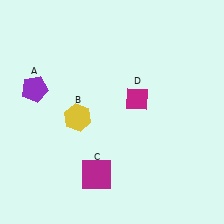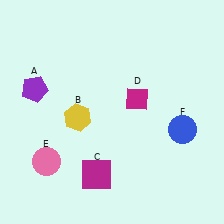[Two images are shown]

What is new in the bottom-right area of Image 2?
A blue circle (F) was added in the bottom-right area of Image 2.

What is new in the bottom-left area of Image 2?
A pink circle (E) was added in the bottom-left area of Image 2.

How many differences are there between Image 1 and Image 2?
There are 2 differences between the two images.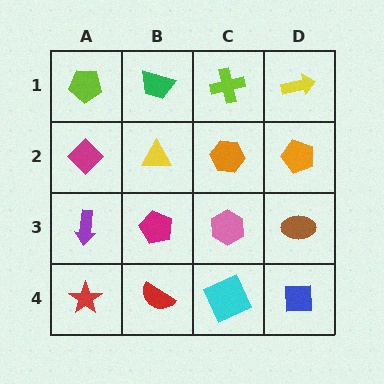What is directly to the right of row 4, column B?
A cyan square.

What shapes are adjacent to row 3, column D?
An orange pentagon (row 2, column D), a blue square (row 4, column D), a pink hexagon (row 3, column C).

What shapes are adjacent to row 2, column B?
A green trapezoid (row 1, column B), a magenta pentagon (row 3, column B), a magenta diamond (row 2, column A), an orange hexagon (row 2, column C).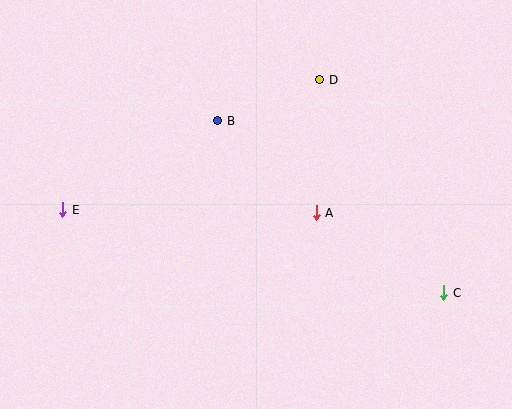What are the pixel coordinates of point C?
Point C is at (444, 293).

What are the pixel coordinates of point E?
Point E is at (63, 210).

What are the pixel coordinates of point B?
Point B is at (218, 121).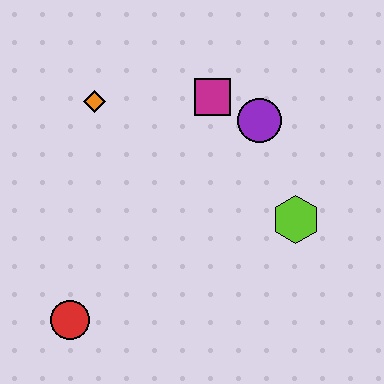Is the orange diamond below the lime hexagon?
No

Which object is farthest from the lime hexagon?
The red circle is farthest from the lime hexagon.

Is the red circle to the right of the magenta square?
No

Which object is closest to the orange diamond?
The magenta square is closest to the orange diamond.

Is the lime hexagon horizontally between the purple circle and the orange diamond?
No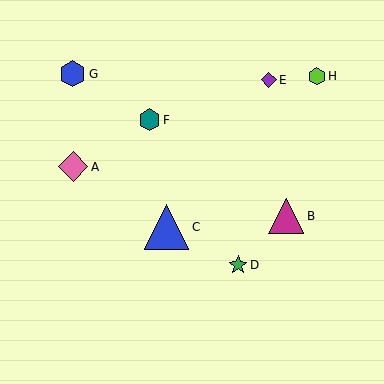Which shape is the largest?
The blue triangle (labeled C) is the largest.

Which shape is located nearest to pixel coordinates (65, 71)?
The blue hexagon (labeled G) at (73, 74) is nearest to that location.